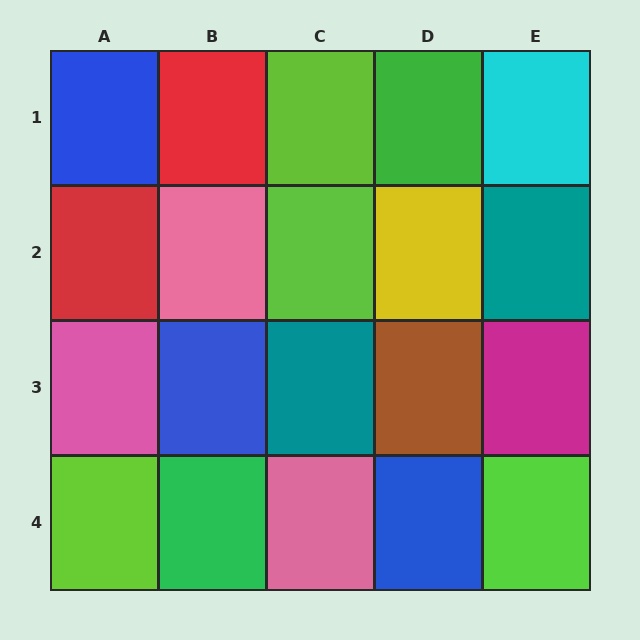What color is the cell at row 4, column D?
Blue.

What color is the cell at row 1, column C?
Lime.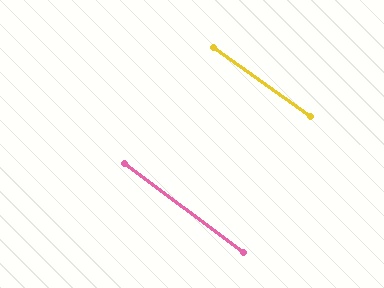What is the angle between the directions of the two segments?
Approximately 2 degrees.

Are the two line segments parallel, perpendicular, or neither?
Parallel — their directions differ by only 1.5°.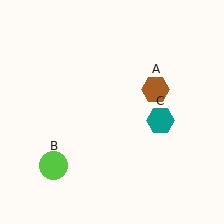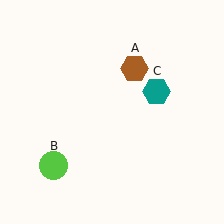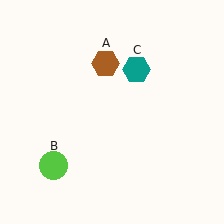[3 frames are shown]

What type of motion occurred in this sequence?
The brown hexagon (object A), teal hexagon (object C) rotated counterclockwise around the center of the scene.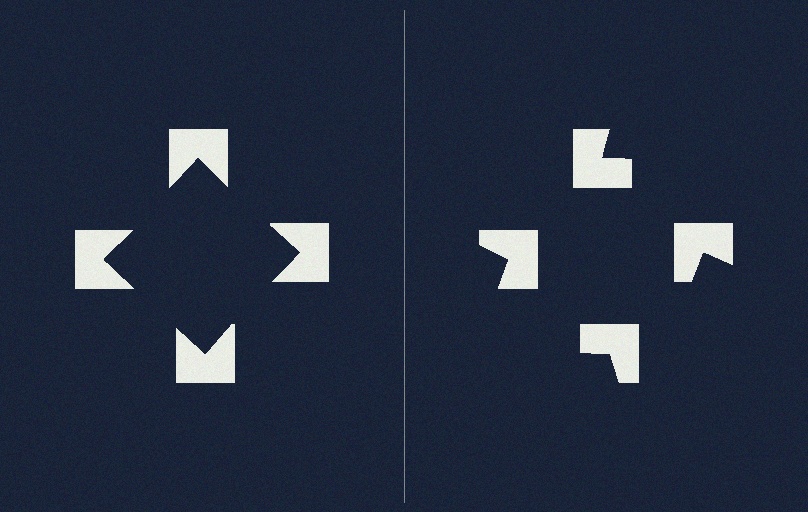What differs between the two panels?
The notched squares are positioned identically on both sides; only the wedge orientations differ. On the left they align to a square; on the right they are misaligned.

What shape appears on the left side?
An illusory square.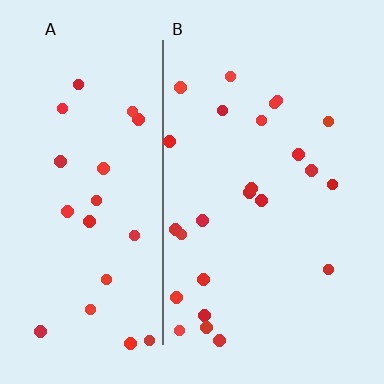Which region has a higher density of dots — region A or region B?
B (the right).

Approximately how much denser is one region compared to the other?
Approximately 1.1× — region B over region A.